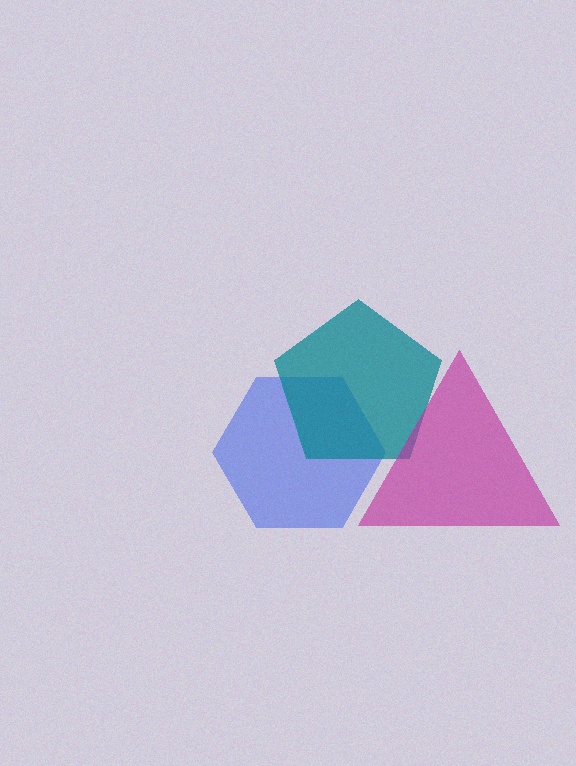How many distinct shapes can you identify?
There are 3 distinct shapes: a blue hexagon, a teal pentagon, a magenta triangle.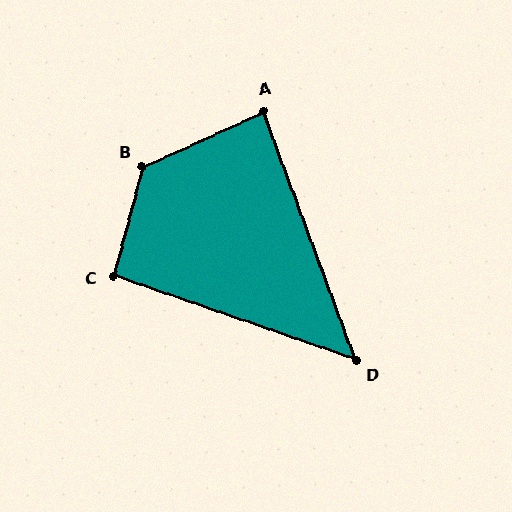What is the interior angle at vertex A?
Approximately 86 degrees (approximately right).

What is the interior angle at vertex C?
Approximately 94 degrees (approximately right).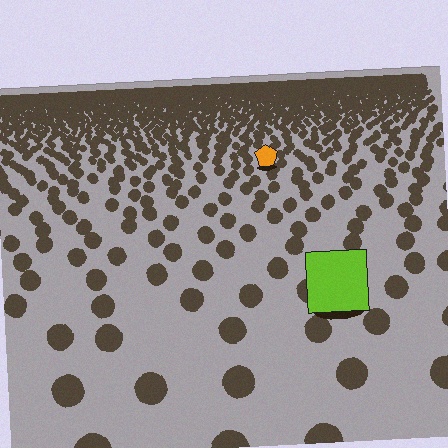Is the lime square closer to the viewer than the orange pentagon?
Yes. The lime square is closer — you can tell from the texture gradient: the ground texture is coarser near it.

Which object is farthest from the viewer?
The orange pentagon is farthest from the viewer. It appears smaller and the ground texture around it is denser.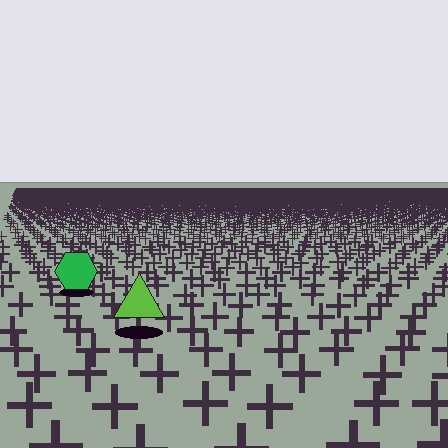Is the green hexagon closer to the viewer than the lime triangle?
No. The lime triangle is closer — you can tell from the texture gradient: the ground texture is coarser near it.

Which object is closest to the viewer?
The lime triangle is closest. The texture marks near it are larger and more spread out.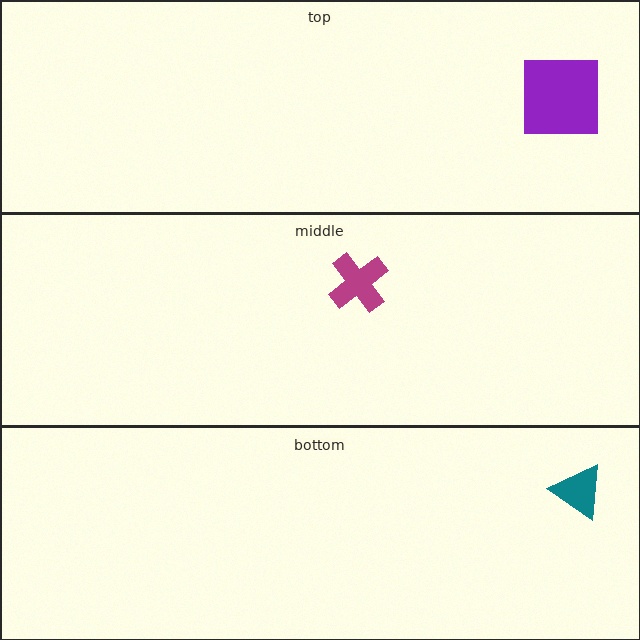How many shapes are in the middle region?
1.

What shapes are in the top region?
The purple square.